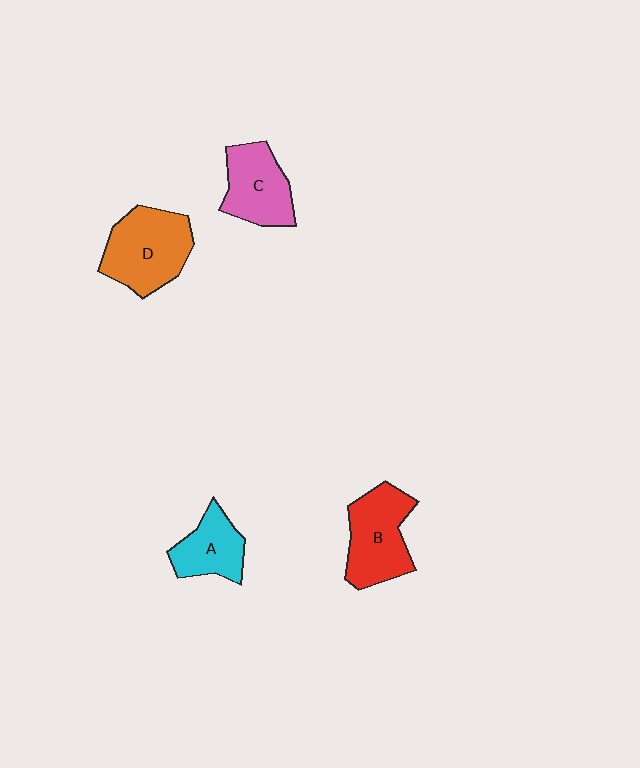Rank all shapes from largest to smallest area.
From largest to smallest: D (orange), B (red), C (pink), A (cyan).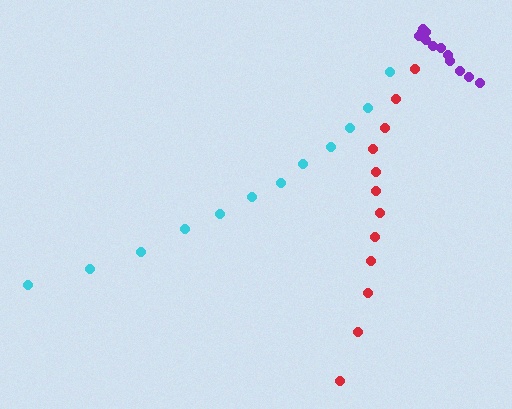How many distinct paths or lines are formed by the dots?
There are 3 distinct paths.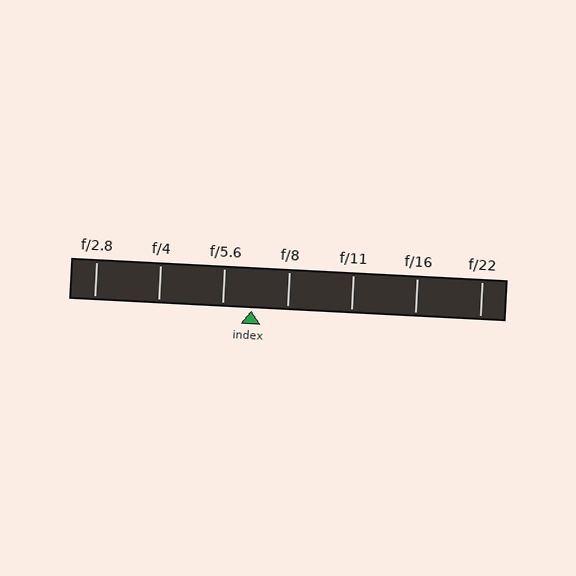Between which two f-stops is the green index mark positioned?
The index mark is between f/5.6 and f/8.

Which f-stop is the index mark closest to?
The index mark is closest to f/5.6.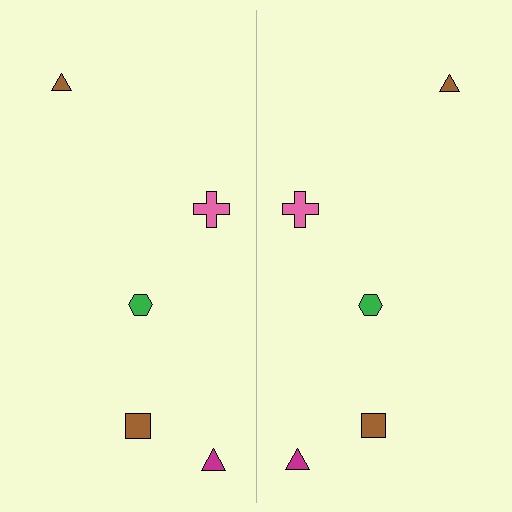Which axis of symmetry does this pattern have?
The pattern has a vertical axis of symmetry running through the center of the image.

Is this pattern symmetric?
Yes, this pattern has bilateral (reflection) symmetry.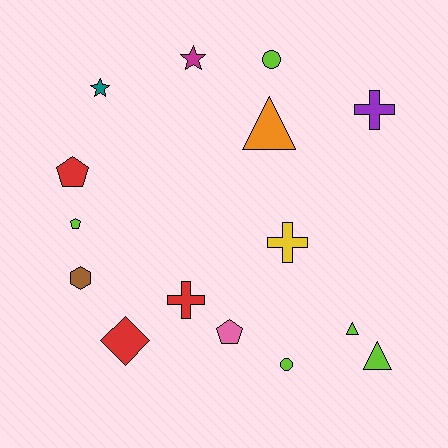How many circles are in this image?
There are 2 circles.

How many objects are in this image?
There are 15 objects.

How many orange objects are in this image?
There is 1 orange object.